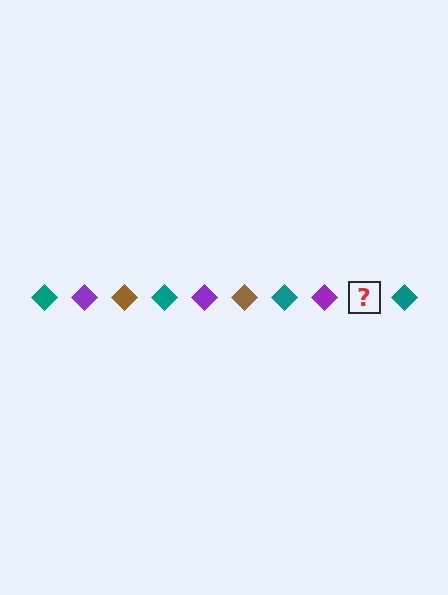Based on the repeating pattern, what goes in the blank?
The blank should be a brown diamond.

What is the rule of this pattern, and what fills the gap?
The rule is that the pattern cycles through teal, purple, brown diamonds. The gap should be filled with a brown diamond.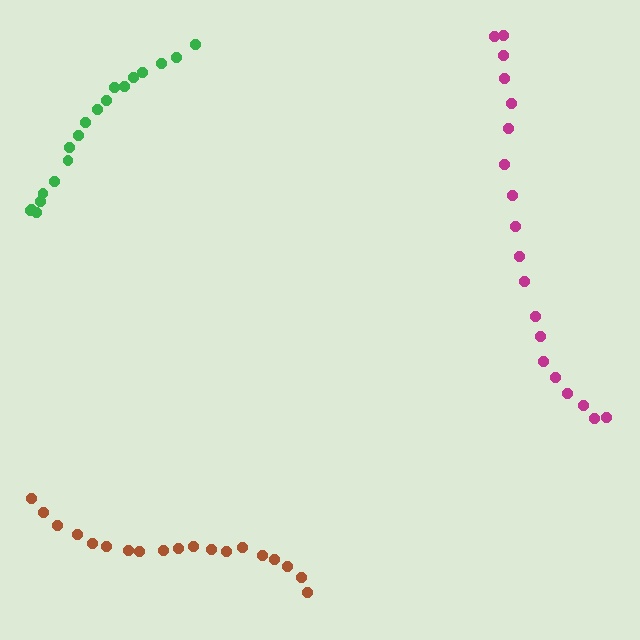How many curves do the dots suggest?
There are 3 distinct paths.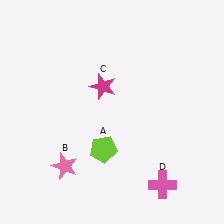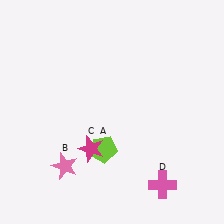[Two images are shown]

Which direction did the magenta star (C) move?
The magenta star (C) moved down.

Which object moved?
The magenta star (C) moved down.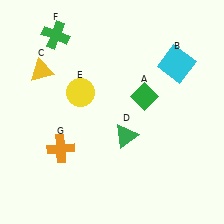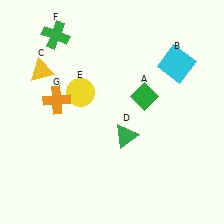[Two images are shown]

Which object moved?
The orange cross (G) moved up.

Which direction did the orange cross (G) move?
The orange cross (G) moved up.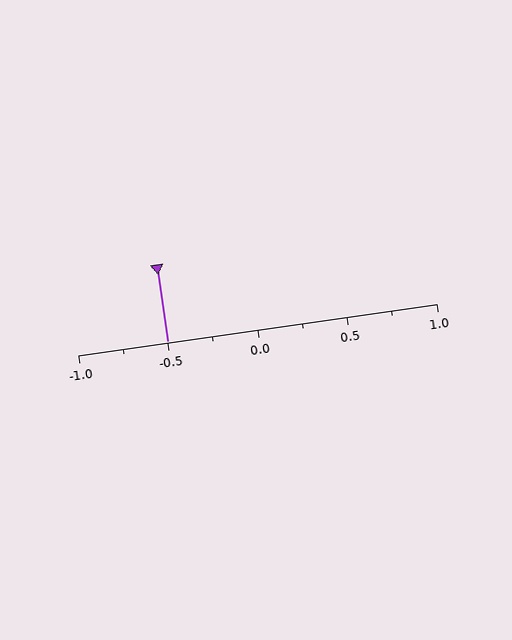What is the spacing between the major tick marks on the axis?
The major ticks are spaced 0.5 apart.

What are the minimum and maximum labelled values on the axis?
The axis runs from -1.0 to 1.0.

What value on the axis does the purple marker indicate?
The marker indicates approximately -0.5.